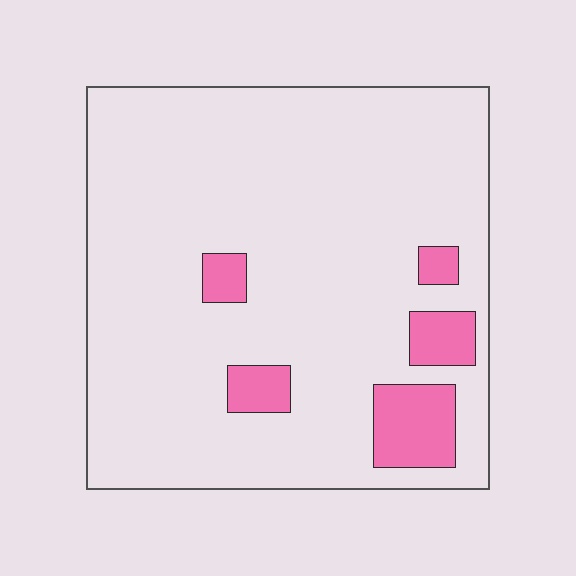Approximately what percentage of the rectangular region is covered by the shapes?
Approximately 10%.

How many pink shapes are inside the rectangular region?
5.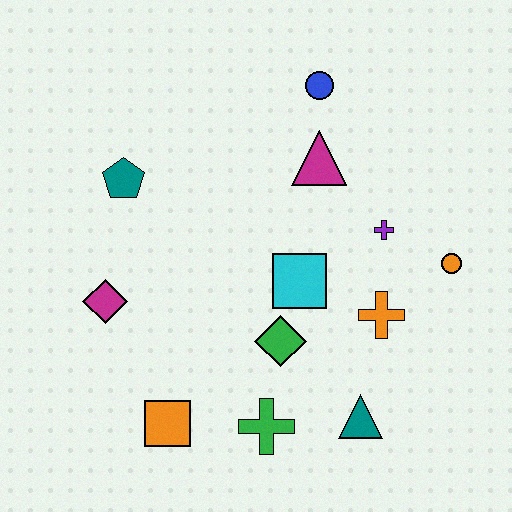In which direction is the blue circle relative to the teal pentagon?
The blue circle is to the right of the teal pentagon.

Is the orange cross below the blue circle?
Yes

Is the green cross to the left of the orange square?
No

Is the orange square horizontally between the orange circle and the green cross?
No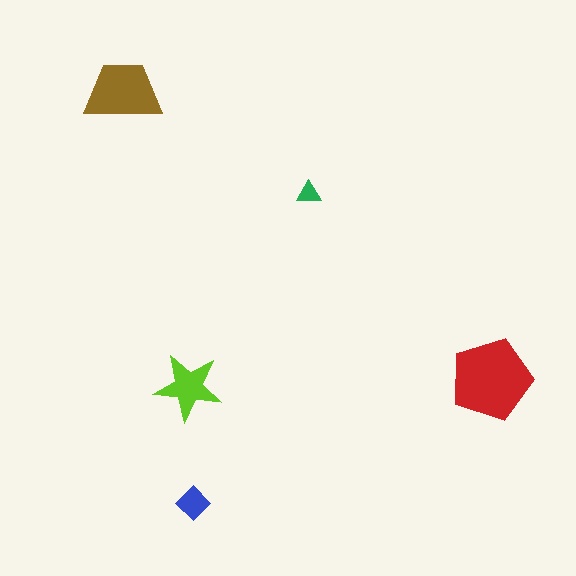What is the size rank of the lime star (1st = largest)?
3rd.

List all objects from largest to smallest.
The red pentagon, the brown trapezoid, the lime star, the blue diamond, the green triangle.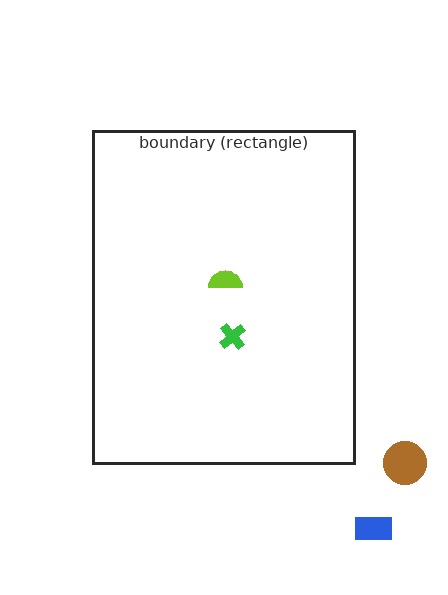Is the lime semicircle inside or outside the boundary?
Inside.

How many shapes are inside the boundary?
2 inside, 2 outside.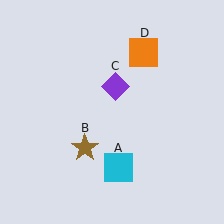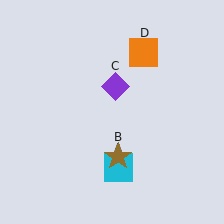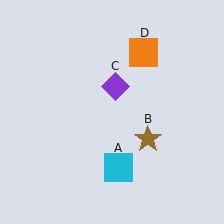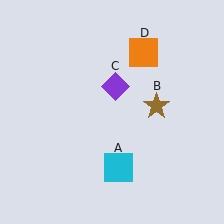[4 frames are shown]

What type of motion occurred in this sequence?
The brown star (object B) rotated counterclockwise around the center of the scene.